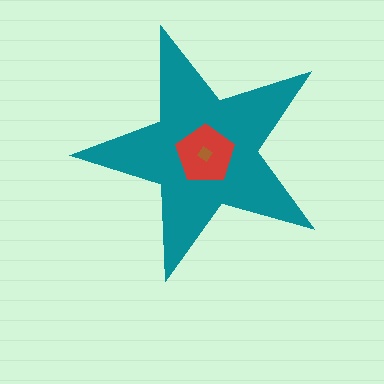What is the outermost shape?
The teal star.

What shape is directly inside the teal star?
The red pentagon.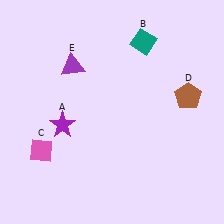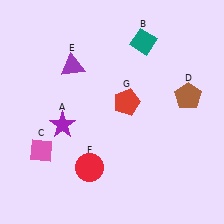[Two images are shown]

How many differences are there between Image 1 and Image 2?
There are 2 differences between the two images.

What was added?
A red circle (F), a red pentagon (G) were added in Image 2.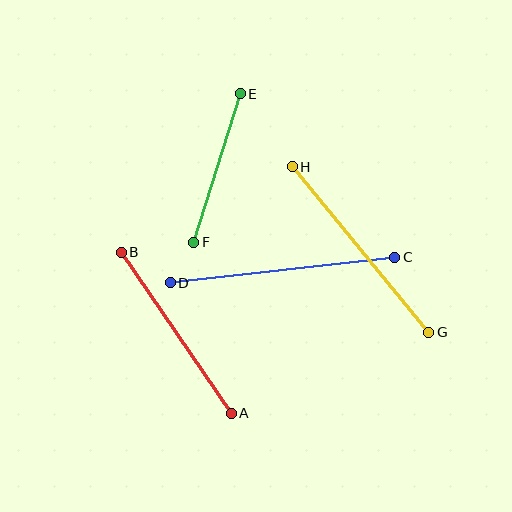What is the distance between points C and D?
The distance is approximately 226 pixels.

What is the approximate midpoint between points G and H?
The midpoint is at approximately (361, 250) pixels.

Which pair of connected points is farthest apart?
Points C and D are farthest apart.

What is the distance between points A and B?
The distance is approximately 195 pixels.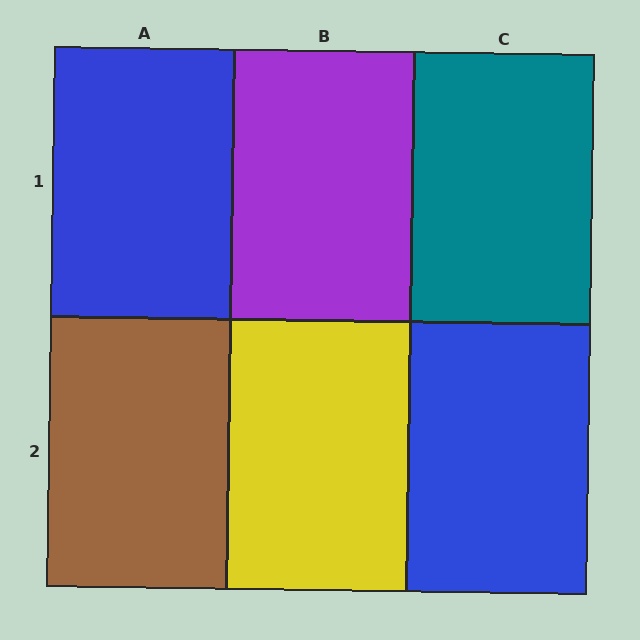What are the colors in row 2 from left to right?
Brown, yellow, blue.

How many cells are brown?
1 cell is brown.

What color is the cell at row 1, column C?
Teal.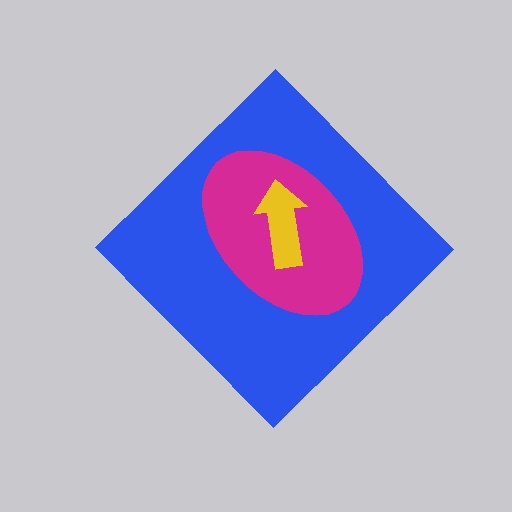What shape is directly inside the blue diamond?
The magenta ellipse.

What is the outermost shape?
The blue diamond.